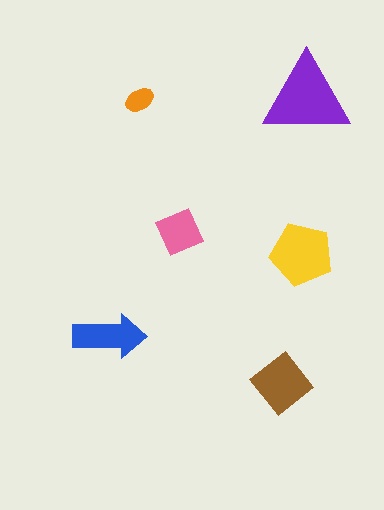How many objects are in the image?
There are 6 objects in the image.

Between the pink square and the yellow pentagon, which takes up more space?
The yellow pentagon.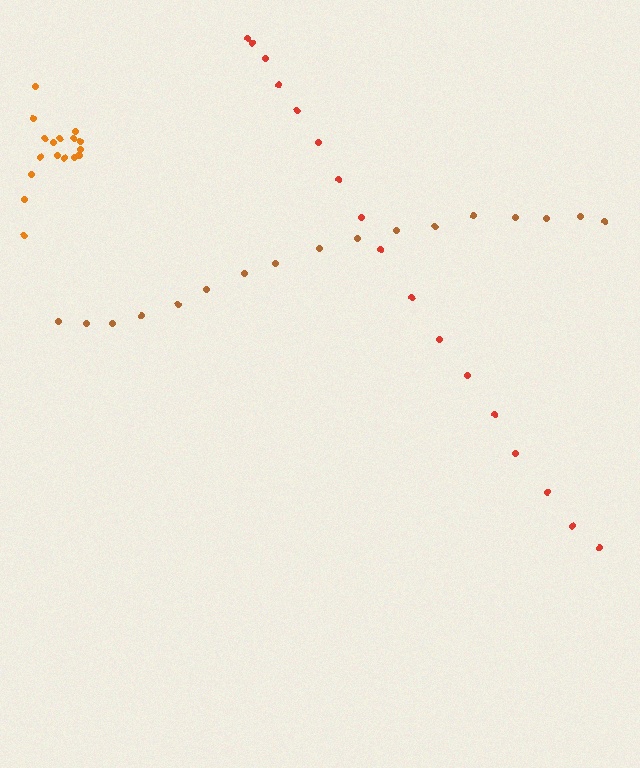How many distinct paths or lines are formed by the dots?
There are 3 distinct paths.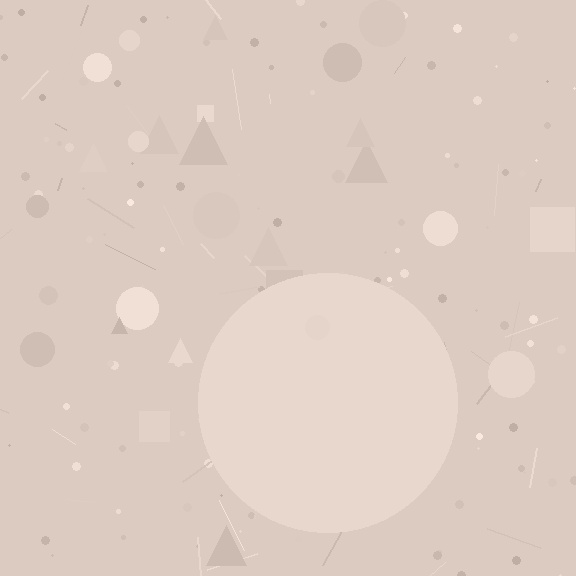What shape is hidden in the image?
A circle is hidden in the image.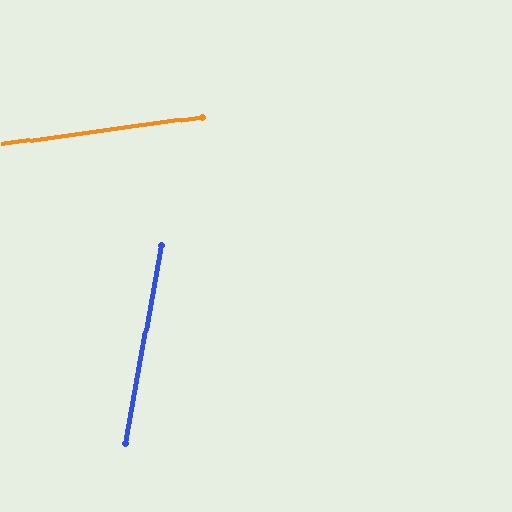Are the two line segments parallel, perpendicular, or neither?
Neither parallel nor perpendicular — they differ by about 72°.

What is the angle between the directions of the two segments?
Approximately 72 degrees.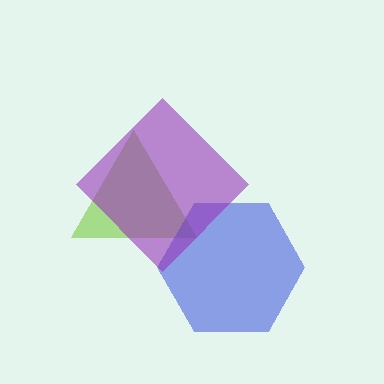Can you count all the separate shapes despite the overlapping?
Yes, there are 3 separate shapes.